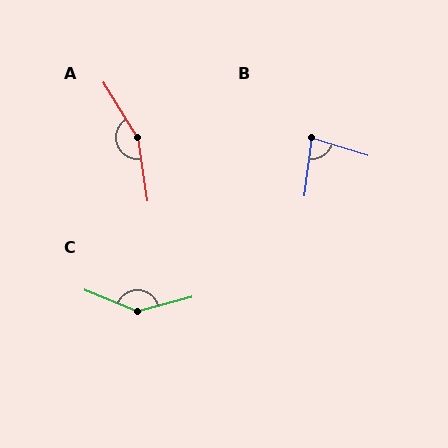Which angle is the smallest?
B, at approximately 79 degrees.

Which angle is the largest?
A, at approximately 157 degrees.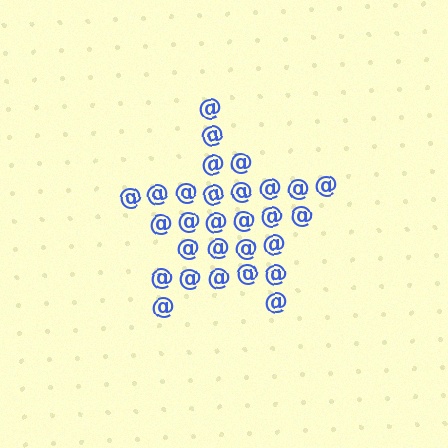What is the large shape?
The large shape is a star.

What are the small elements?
The small elements are at signs.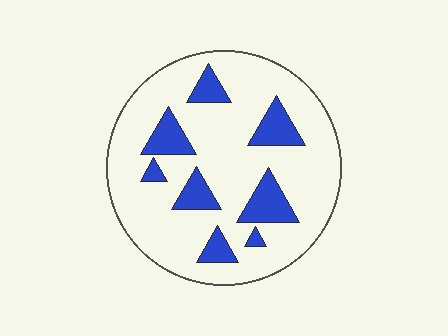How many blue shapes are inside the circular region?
8.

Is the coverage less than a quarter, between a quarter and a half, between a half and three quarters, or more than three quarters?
Less than a quarter.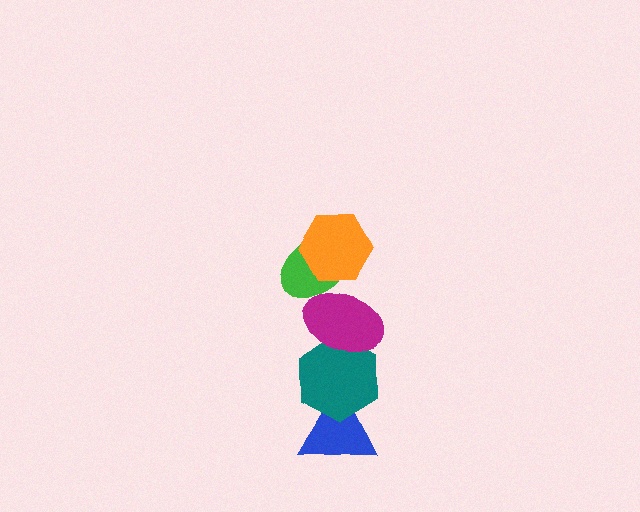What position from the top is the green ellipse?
The green ellipse is 2nd from the top.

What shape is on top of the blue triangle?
The teal hexagon is on top of the blue triangle.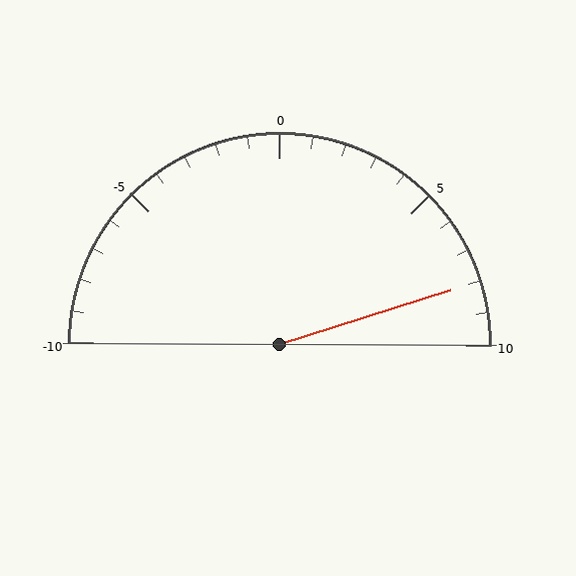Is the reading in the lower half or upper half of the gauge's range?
The reading is in the upper half of the range (-10 to 10).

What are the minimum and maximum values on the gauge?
The gauge ranges from -10 to 10.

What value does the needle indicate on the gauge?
The needle indicates approximately 8.